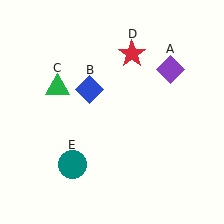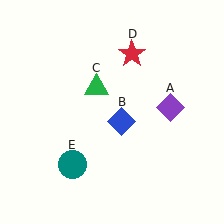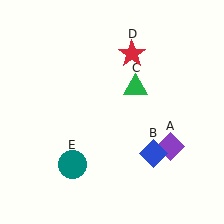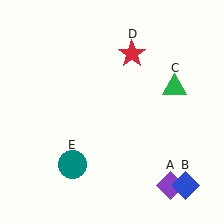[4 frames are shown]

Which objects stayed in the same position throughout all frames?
Red star (object D) and teal circle (object E) remained stationary.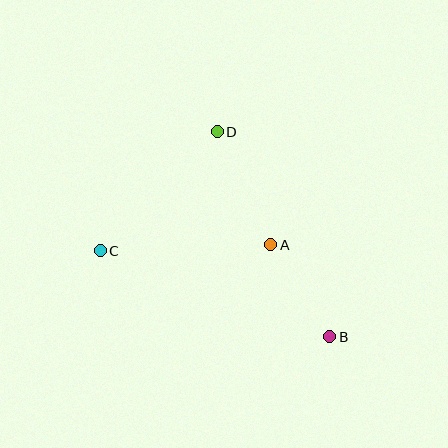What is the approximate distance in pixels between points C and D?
The distance between C and D is approximately 167 pixels.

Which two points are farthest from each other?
Points B and C are farthest from each other.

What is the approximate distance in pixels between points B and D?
The distance between B and D is approximately 234 pixels.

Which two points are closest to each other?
Points A and B are closest to each other.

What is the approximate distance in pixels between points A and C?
The distance between A and C is approximately 171 pixels.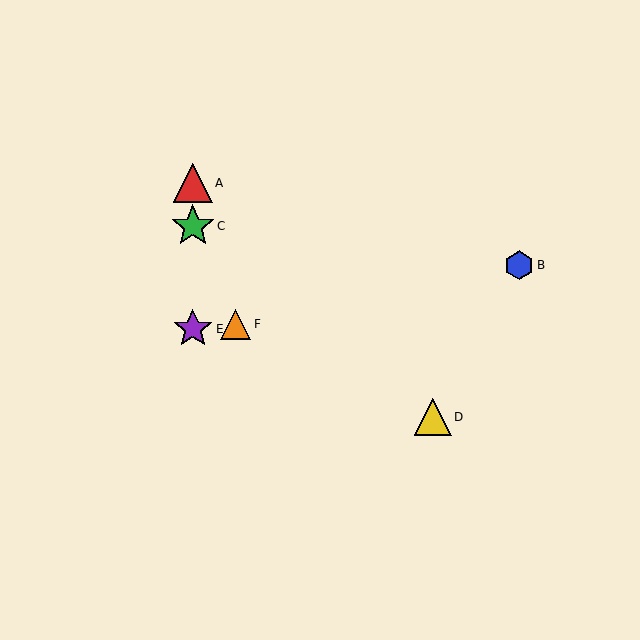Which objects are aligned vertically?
Objects A, C, E are aligned vertically.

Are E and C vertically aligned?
Yes, both are at x≈193.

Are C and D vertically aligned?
No, C is at x≈193 and D is at x≈433.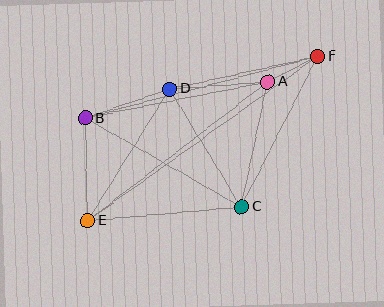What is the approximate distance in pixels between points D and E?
The distance between D and E is approximately 155 pixels.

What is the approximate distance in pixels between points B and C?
The distance between B and C is approximately 179 pixels.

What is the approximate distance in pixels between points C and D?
The distance between C and D is approximately 138 pixels.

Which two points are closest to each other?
Points A and F are closest to each other.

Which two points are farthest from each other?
Points E and F are farthest from each other.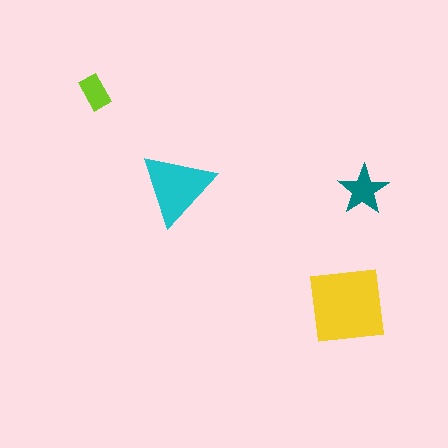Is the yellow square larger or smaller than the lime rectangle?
Larger.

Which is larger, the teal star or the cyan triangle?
The cyan triangle.